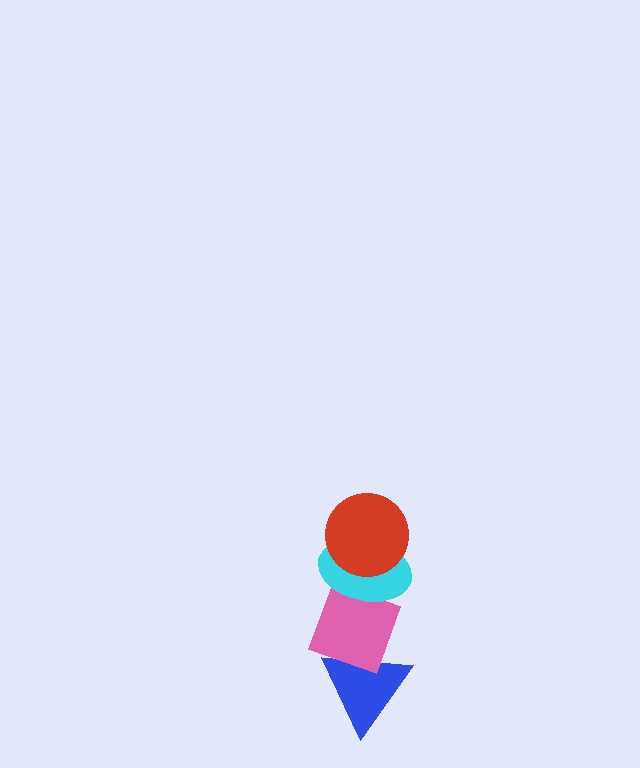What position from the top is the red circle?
The red circle is 1st from the top.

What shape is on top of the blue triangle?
The pink diamond is on top of the blue triangle.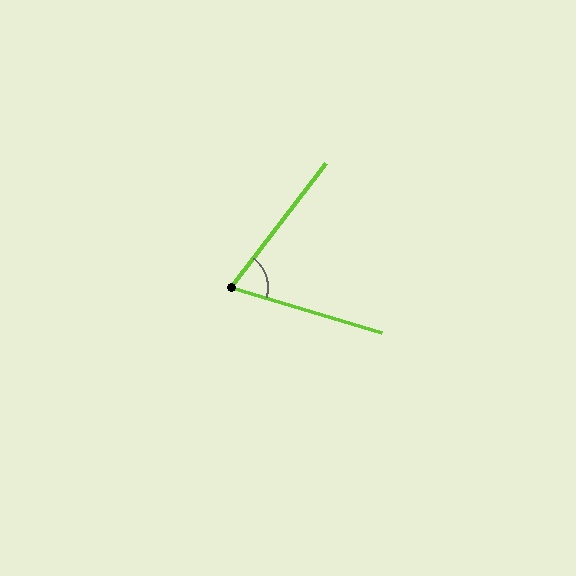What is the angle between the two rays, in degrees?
Approximately 69 degrees.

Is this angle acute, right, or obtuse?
It is acute.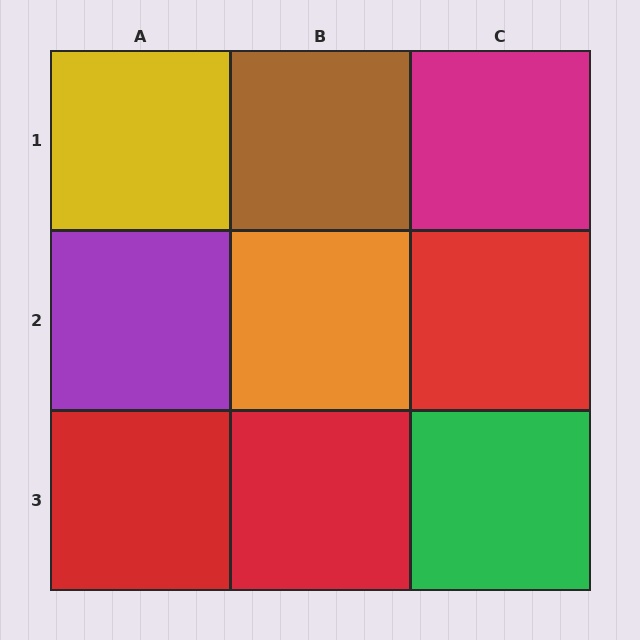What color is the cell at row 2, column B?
Orange.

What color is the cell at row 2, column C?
Red.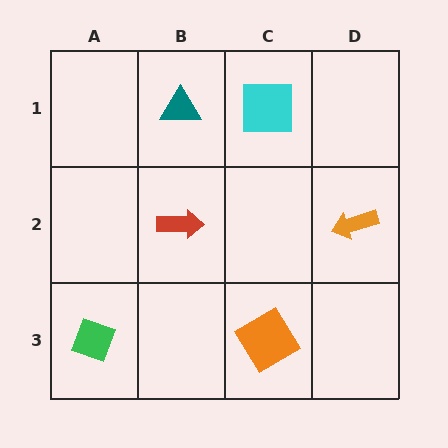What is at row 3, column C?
An orange diamond.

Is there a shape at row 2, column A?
No, that cell is empty.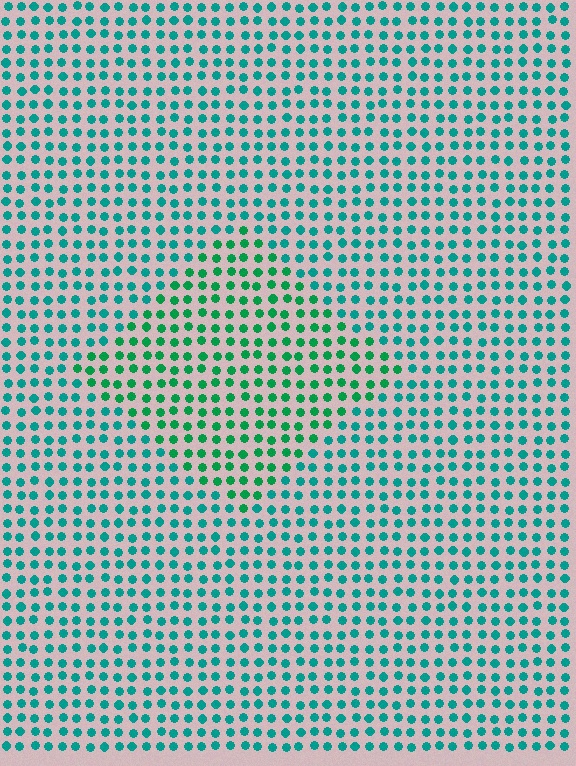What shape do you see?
I see a diamond.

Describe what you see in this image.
The image is filled with small teal elements in a uniform arrangement. A diamond-shaped region is visible where the elements are tinted to a slightly different hue, forming a subtle color boundary.